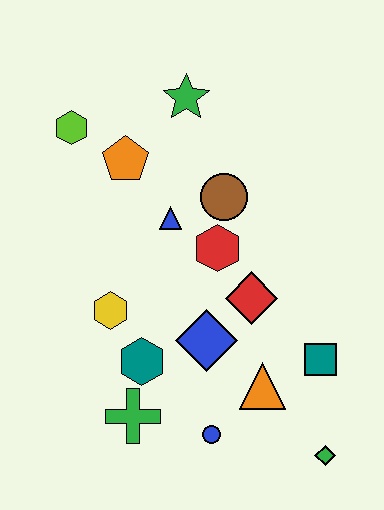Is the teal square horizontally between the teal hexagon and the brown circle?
No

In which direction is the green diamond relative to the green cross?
The green diamond is to the right of the green cross.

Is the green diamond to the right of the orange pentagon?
Yes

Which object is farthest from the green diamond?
The lime hexagon is farthest from the green diamond.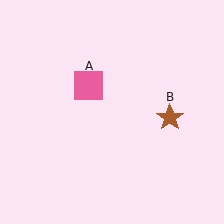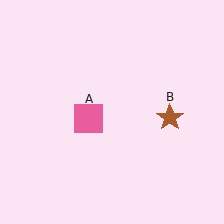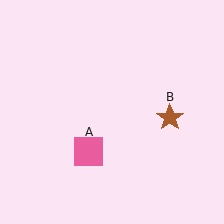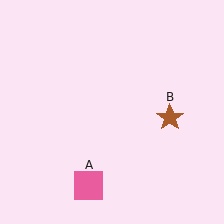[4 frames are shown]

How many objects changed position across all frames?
1 object changed position: pink square (object A).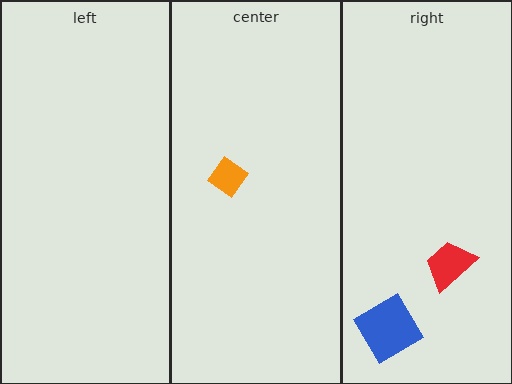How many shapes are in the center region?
1.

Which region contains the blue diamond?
The right region.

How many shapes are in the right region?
2.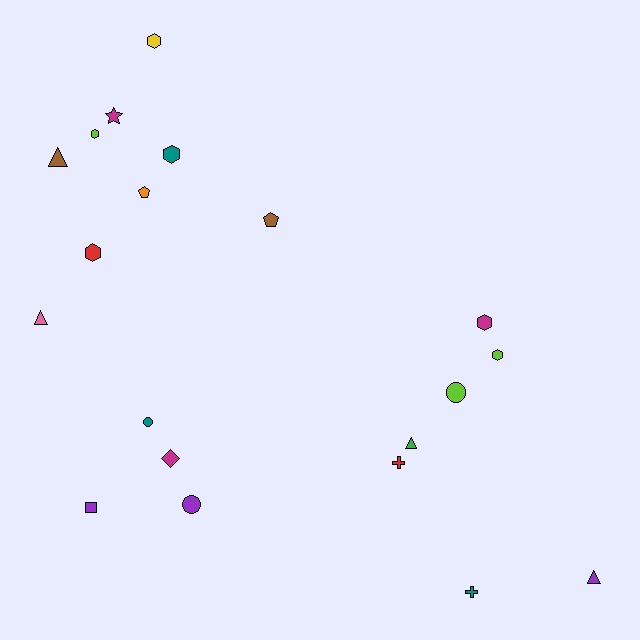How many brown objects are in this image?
There are 2 brown objects.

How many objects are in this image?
There are 20 objects.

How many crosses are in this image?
There are 2 crosses.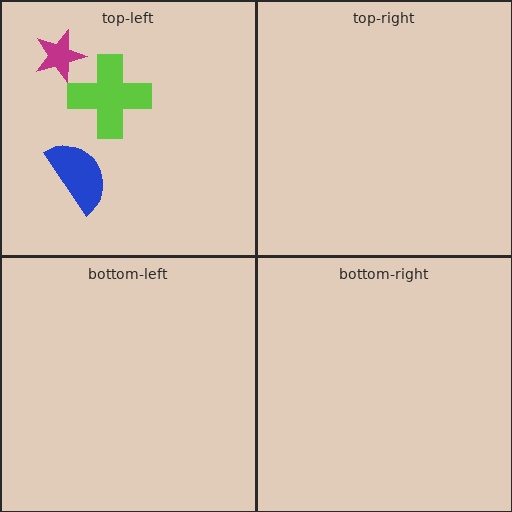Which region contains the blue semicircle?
The top-left region.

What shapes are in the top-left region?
The blue semicircle, the magenta star, the lime cross.